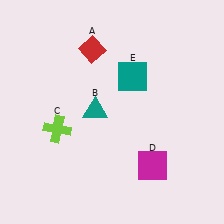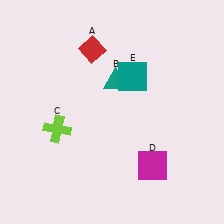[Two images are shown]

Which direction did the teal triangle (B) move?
The teal triangle (B) moved up.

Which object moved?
The teal triangle (B) moved up.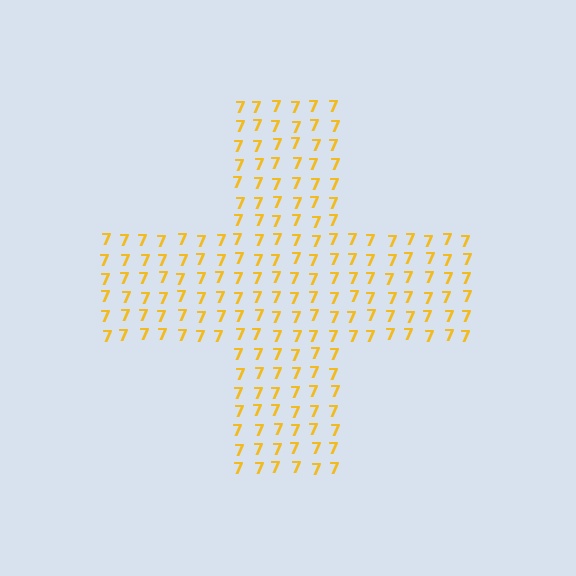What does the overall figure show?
The overall figure shows a cross.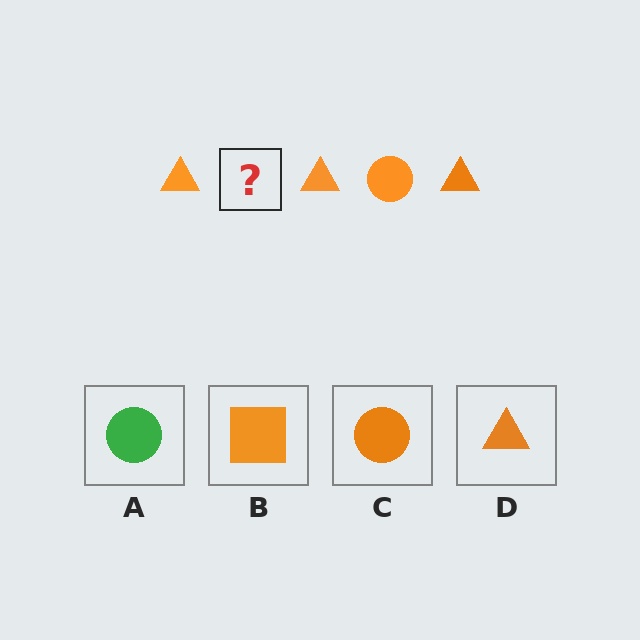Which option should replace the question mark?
Option C.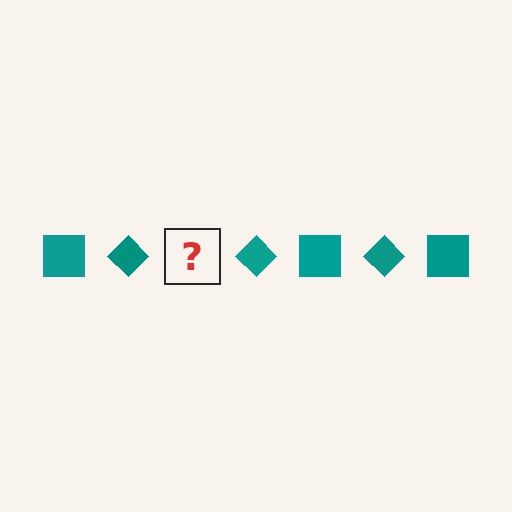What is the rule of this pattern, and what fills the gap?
The rule is that the pattern cycles through square, diamond shapes in teal. The gap should be filled with a teal square.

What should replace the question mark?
The question mark should be replaced with a teal square.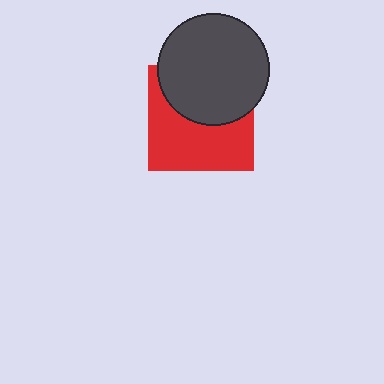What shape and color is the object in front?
The object in front is a dark gray circle.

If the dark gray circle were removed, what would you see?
You would see the complete red square.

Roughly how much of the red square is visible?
About half of it is visible (roughly 56%).